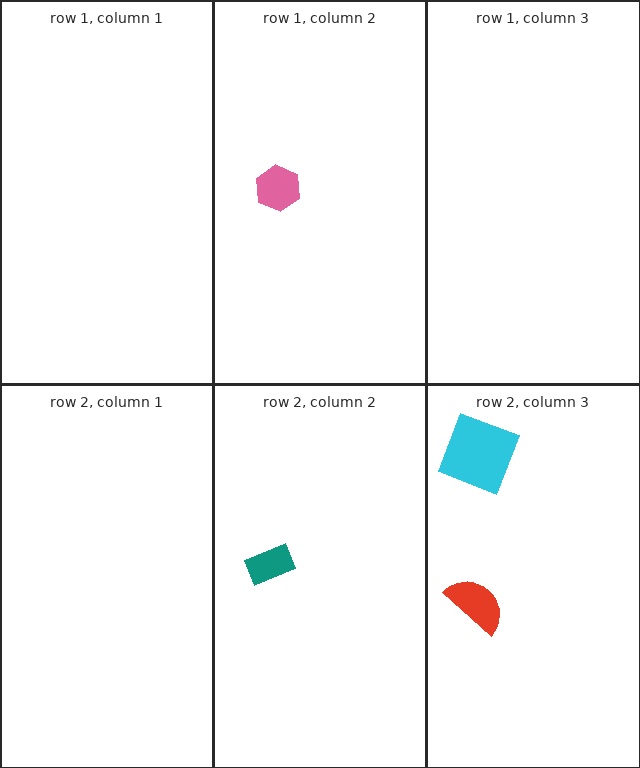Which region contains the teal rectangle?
The row 2, column 2 region.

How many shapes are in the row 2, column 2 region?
1.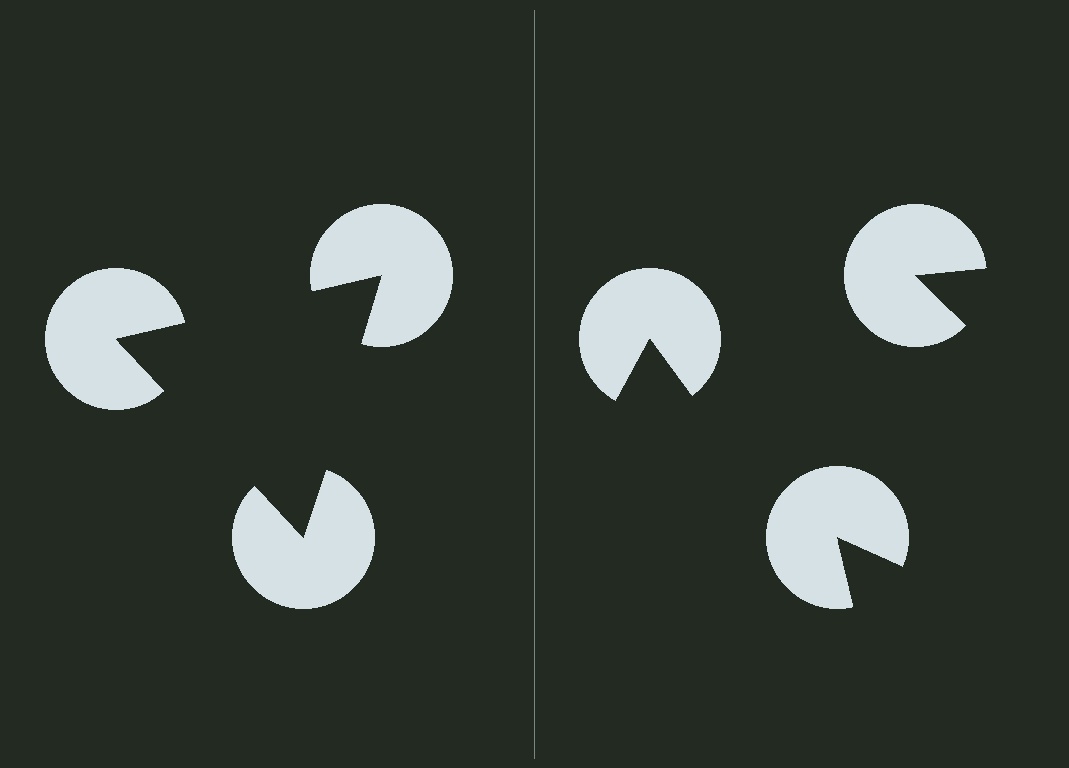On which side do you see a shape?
An illusory triangle appears on the left side. On the right side the wedge cuts are rotated, so no coherent shape forms.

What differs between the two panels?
The pac-man discs are positioned identically on both sides; only the wedge orientations differ. On the left they align to a triangle; on the right they are misaligned.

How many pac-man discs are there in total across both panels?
6 — 3 on each side.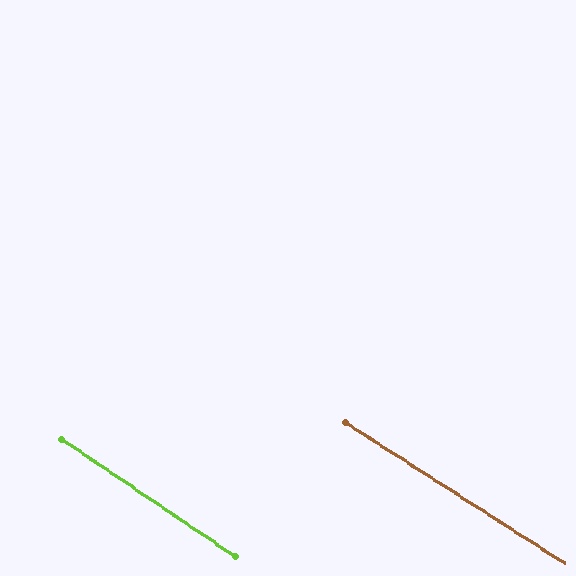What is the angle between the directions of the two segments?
Approximately 1 degree.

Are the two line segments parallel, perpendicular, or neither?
Parallel — their directions differ by only 1.3°.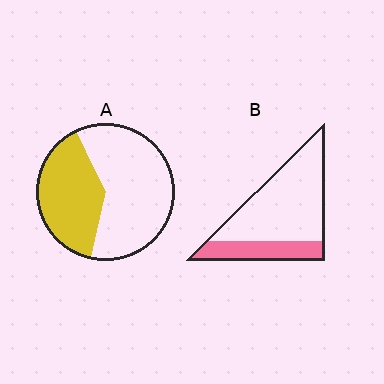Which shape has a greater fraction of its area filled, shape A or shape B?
Shape A.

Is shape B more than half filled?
No.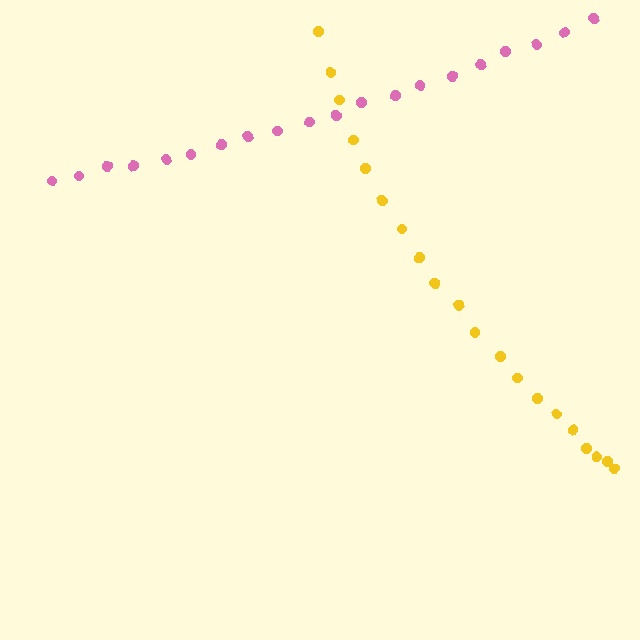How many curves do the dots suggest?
There are 2 distinct paths.